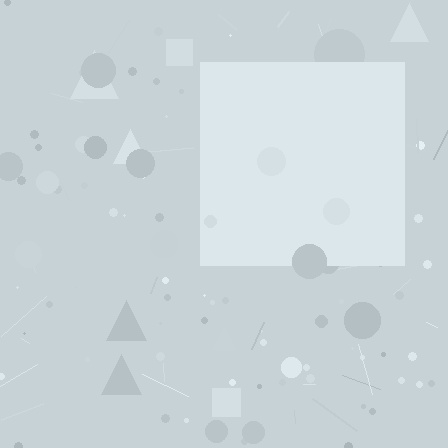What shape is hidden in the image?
A square is hidden in the image.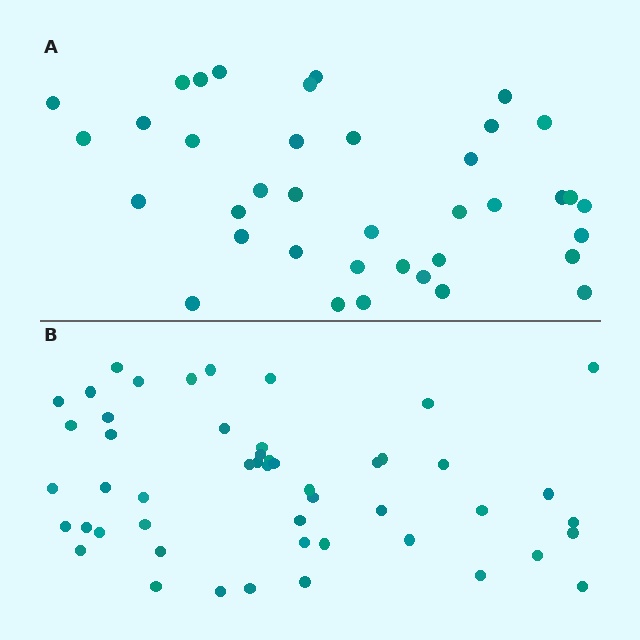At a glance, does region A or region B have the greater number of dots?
Region B (the bottom region) has more dots.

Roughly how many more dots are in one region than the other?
Region B has roughly 12 or so more dots than region A.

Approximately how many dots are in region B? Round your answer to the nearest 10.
About 50 dots.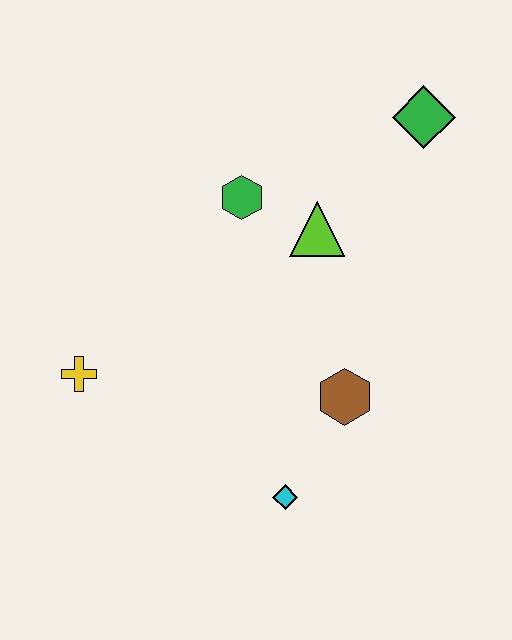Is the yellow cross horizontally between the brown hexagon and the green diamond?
No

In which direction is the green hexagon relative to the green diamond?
The green hexagon is to the left of the green diamond.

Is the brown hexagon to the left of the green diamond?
Yes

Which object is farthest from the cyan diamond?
The green diamond is farthest from the cyan diamond.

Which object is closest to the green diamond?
The lime triangle is closest to the green diamond.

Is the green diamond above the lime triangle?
Yes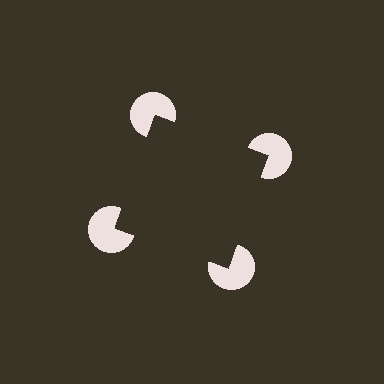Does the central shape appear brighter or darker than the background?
It typically appears slightly darker than the background, even though no actual brightness change is drawn.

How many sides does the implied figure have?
4 sides.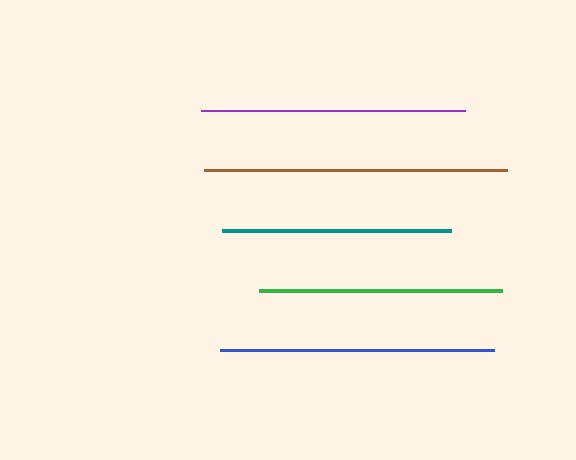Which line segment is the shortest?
The teal line is the shortest at approximately 229 pixels.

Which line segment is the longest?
The brown line is the longest at approximately 303 pixels.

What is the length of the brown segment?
The brown segment is approximately 303 pixels long.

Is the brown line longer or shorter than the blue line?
The brown line is longer than the blue line.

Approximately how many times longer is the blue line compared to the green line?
The blue line is approximately 1.1 times the length of the green line.